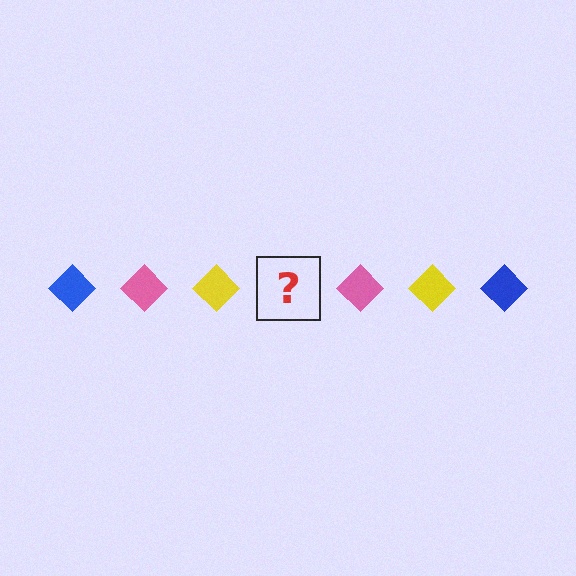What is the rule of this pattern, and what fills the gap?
The rule is that the pattern cycles through blue, pink, yellow diamonds. The gap should be filled with a blue diamond.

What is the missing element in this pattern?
The missing element is a blue diamond.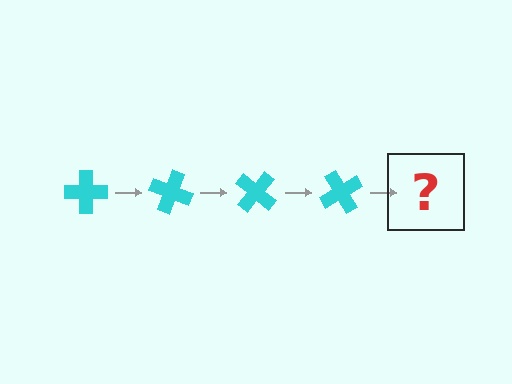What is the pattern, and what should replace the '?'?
The pattern is that the cross rotates 20 degrees each step. The '?' should be a cyan cross rotated 80 degrees.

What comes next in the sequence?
The next element should be a cyan cross rotated 80 degrees.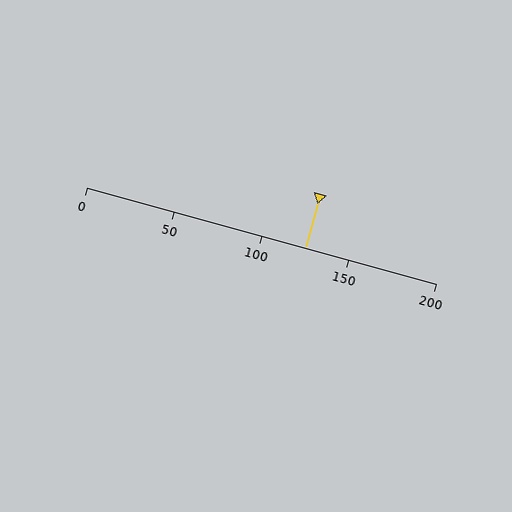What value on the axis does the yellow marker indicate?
The marker indicates approximately 125.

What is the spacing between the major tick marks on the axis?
The major ticks are spaced 50 apart.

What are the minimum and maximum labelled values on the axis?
The axis runs from 0 to 200.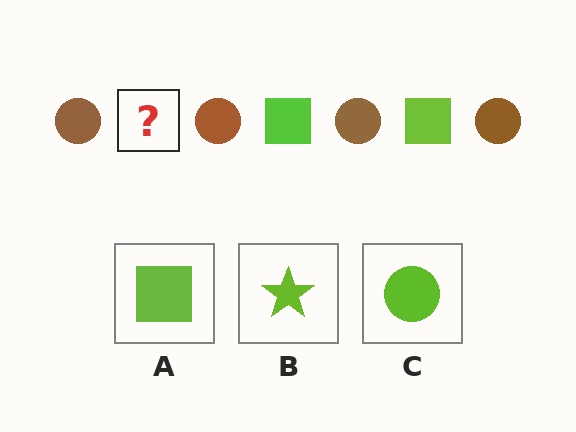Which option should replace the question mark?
Option A.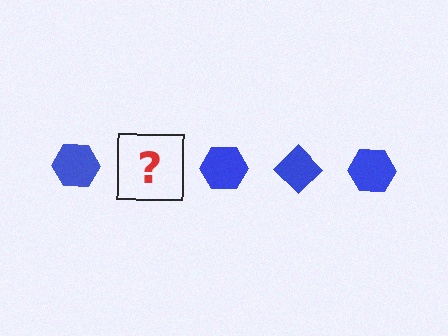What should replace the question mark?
The question mark should be replaced with a blue diamond.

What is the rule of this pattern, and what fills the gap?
The rule is that the pattern cycles through hexagon, diamond shapes in blue. The gap should be filled with a blue diamond.